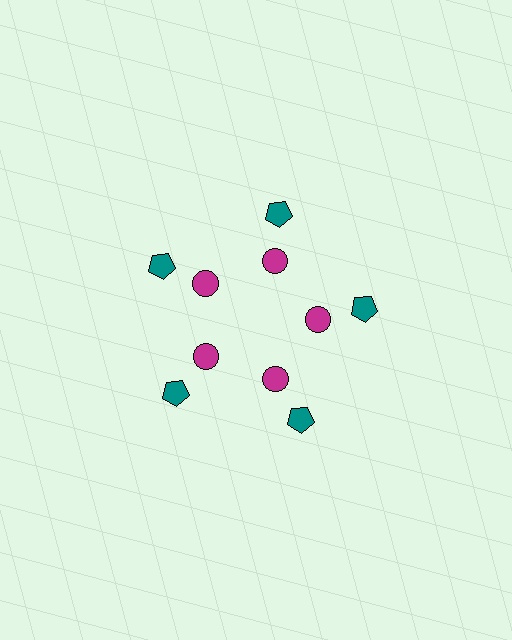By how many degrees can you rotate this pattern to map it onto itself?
The pattern maps onto itself every 72 degrees of rotation.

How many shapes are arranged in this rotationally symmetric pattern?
There are 10 shapes, arranged in 5 groups of 2.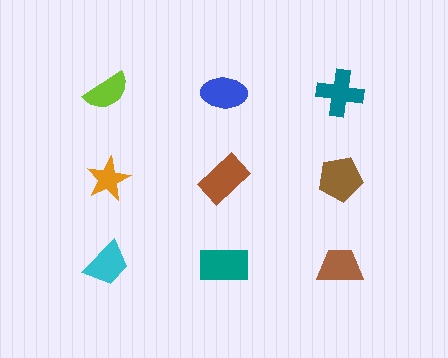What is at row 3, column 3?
A brown trapezoid.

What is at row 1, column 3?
A teal cross.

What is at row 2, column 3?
A brown pentagon.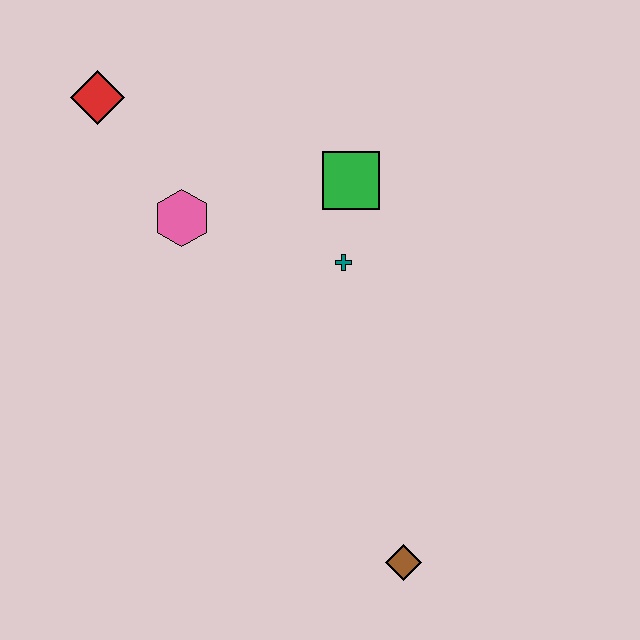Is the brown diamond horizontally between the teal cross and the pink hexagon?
No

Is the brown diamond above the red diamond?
No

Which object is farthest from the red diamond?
The brown diamond is farthest from the red diamond.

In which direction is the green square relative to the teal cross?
The green square is above the teal cross.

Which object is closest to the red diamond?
The pink hexagon is closest to the red diamond.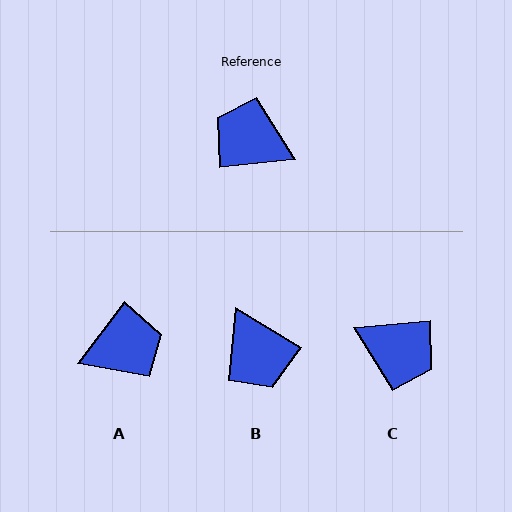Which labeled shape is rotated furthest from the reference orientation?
C, about 180 degrees away.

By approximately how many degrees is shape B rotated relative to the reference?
Approximately 143 degrees counter-clockwise.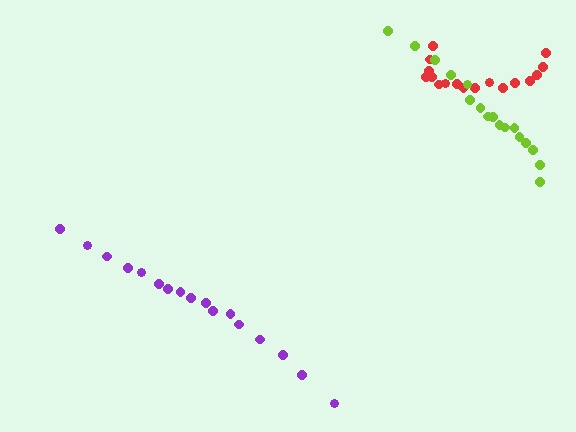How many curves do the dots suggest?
There are 3 distinct paths.